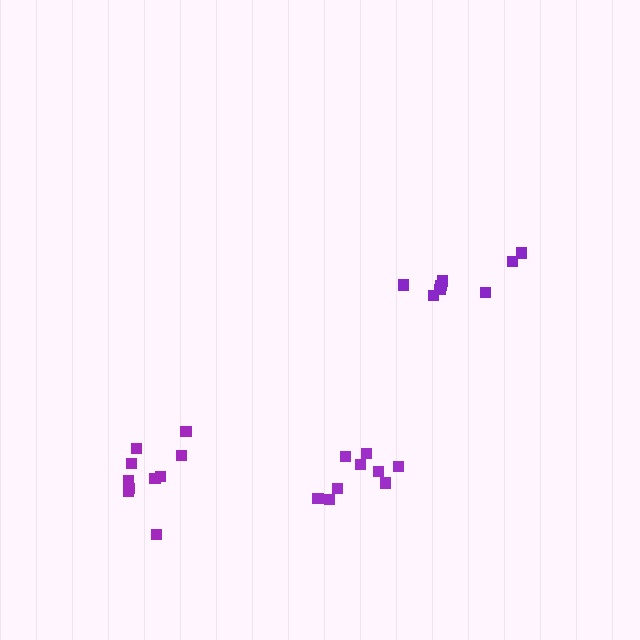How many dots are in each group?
Group 1: 10 dots, Group 2: 9 dots, Group 3: 8 dots (27 total).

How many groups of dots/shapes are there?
There are 3 groups.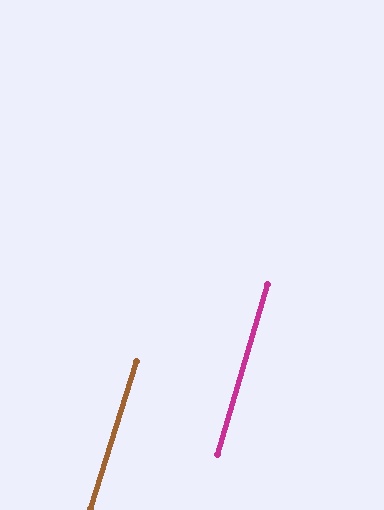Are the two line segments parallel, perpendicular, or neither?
Parallel — their directions differ by only 1.2°.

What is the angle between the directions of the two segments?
Approximately 1 degree.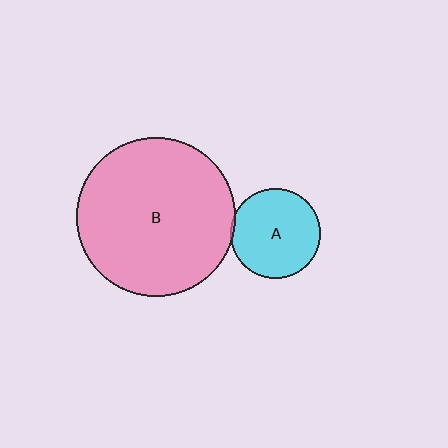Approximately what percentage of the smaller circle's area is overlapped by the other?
Approximately 5%.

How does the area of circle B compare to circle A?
Approximately 3.1 times.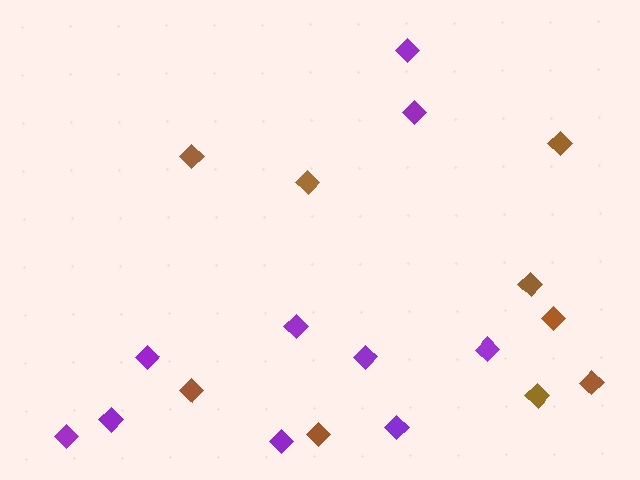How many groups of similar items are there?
There are 2 groups: one group of brown diamonds (9) and one group of purple diamonds (10).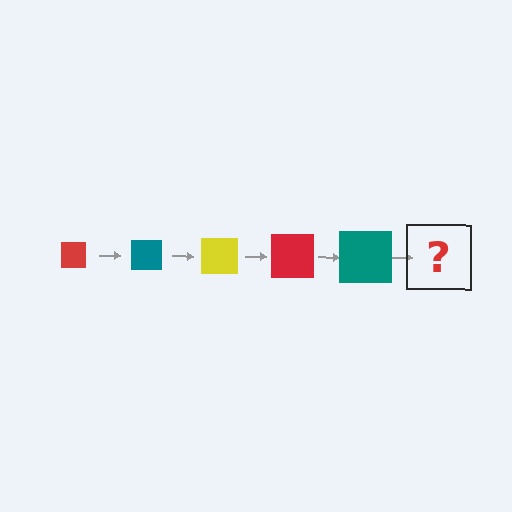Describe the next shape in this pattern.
It should be a yellow square, larger than the previous one.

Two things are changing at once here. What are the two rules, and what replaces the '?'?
The two rules are that the square grows larger each step and the color cycles through red, teal, and yellow. The '?' should be a yellow square, larger than the previous one.